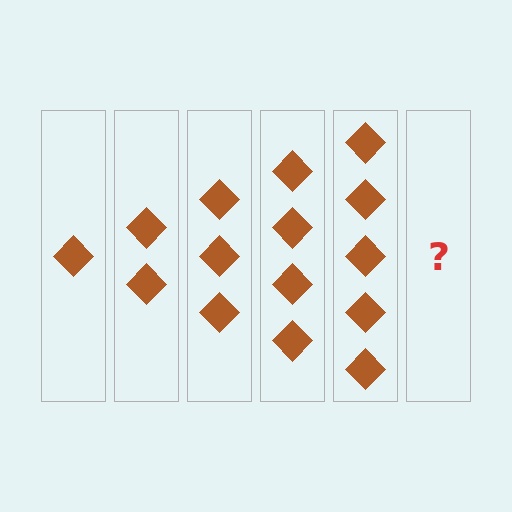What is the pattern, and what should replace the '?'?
The pattern is that each step adds one more diamond. The '?' should be 6 diamonds.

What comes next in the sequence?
The next element should be 6 diamonds.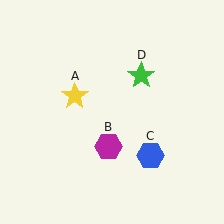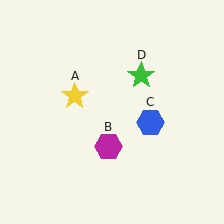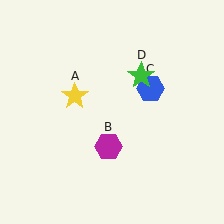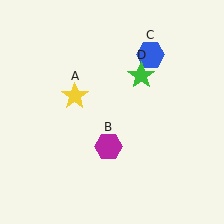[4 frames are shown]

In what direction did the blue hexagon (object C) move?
The blue hexagon (object C) moved up.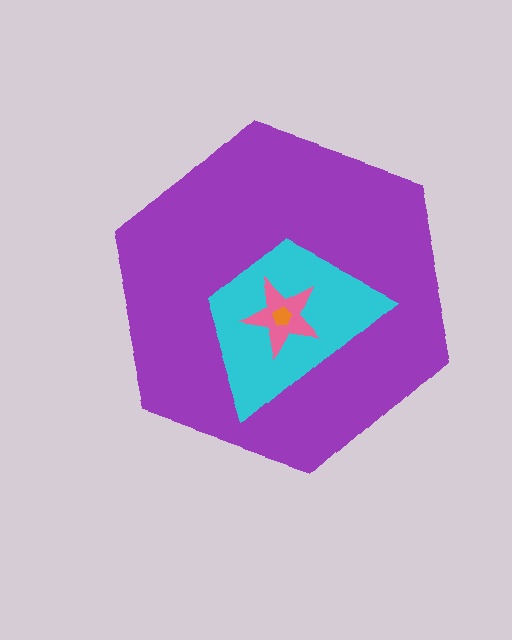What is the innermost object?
The orange pentagon.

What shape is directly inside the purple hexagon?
The cyan trapezoid.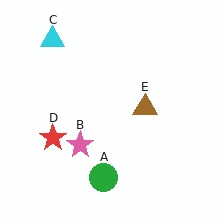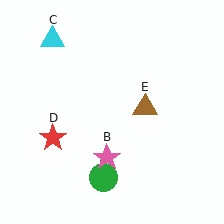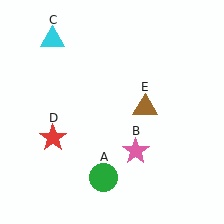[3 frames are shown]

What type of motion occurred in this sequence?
The pink star (object B) rotated counterclockwise around the center of the scene.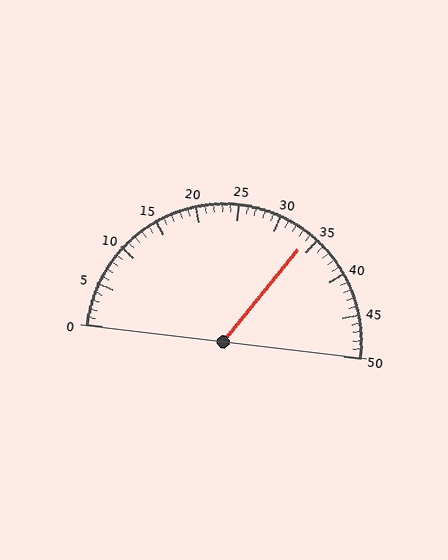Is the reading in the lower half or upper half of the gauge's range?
The reading is in the upper half of the range (0 to 50).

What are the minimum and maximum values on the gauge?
The gauge ranges from 0 to 50.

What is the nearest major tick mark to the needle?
The nearest major tick mark is 35.